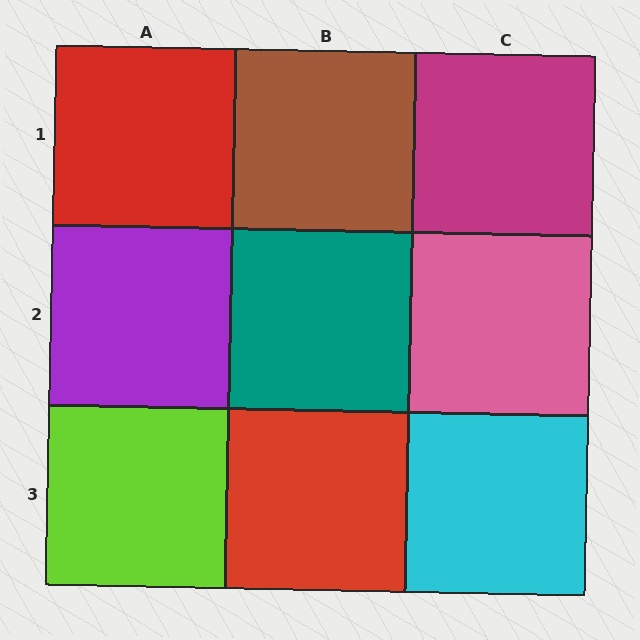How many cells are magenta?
1 cell is magenta.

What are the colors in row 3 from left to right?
Lime, red, cyan.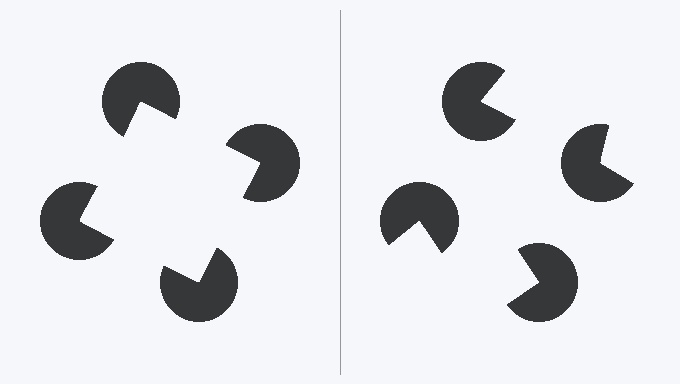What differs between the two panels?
The pac-man discs are positioned identically on both sides; only the wedge orientations differ. On the left they align to a square; on the right they are misaligned.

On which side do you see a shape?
An illusory square appears on the left side. On the right side the wedge cuts are rotated, so no coherent shape forms.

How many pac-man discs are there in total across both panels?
8 — 4 on each side.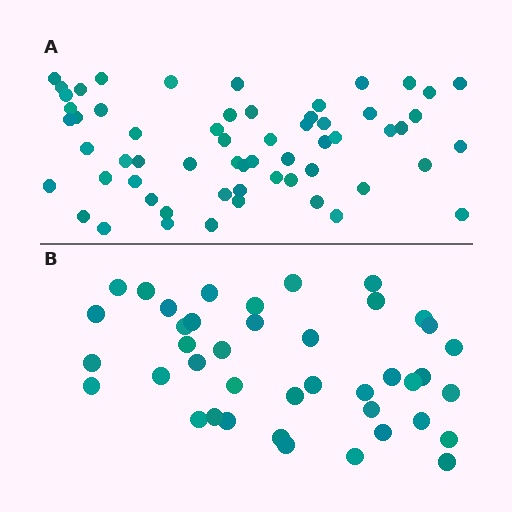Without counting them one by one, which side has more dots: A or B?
Region A (the top region) has more dots.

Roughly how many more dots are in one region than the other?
Region A has approximately 20 more dots than region B.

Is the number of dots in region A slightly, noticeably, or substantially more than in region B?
Region A has substantially more. The ratio is roughly 1.5 to 1.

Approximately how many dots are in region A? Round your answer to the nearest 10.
About 60 dots.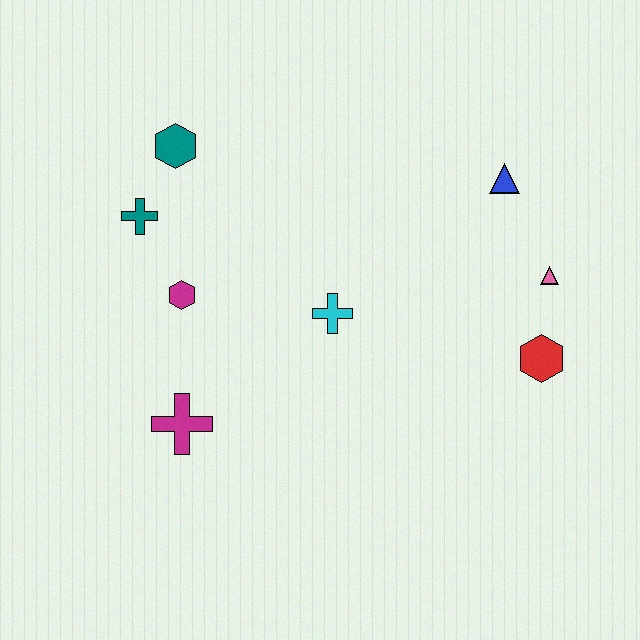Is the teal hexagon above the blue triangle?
Yes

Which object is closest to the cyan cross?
The magenta hexagon is closest to the cyan cross.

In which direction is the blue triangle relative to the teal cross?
The blue triangle is to the right of the teal cross.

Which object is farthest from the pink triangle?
The teal cross is farthest from the pink triangle.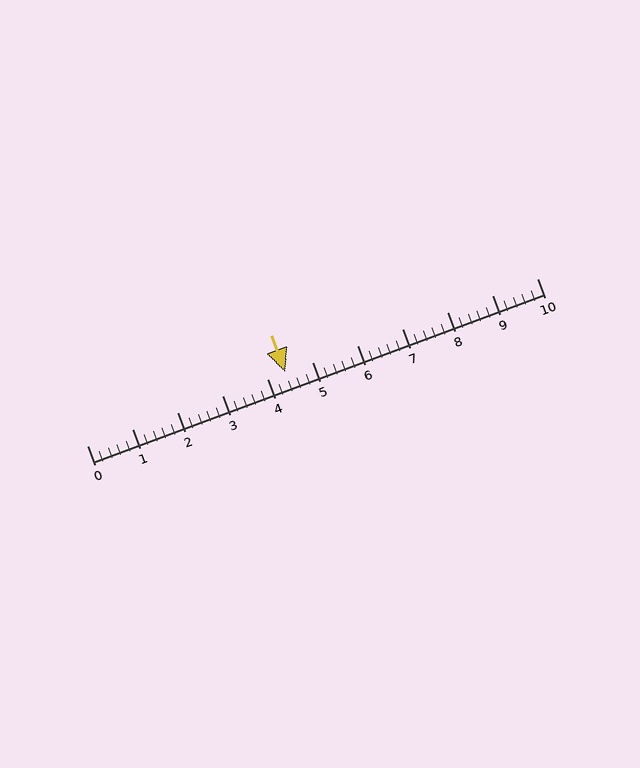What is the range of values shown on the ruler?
The ruler shows values from 0 to 10.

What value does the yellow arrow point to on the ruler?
The yellow arrow points to approximately 4.4.